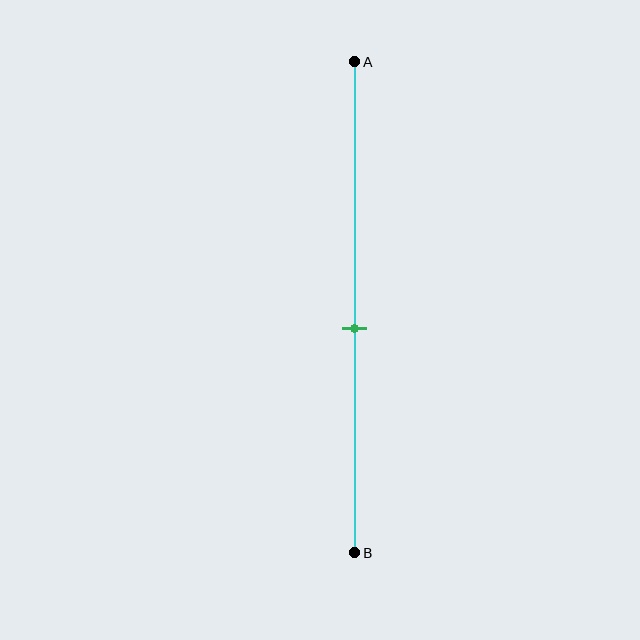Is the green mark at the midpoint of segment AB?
No, the mark is at about 55% from A, not at the 50% midpoint.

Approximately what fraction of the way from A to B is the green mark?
The green mark is approximately 55% of the way from A to B.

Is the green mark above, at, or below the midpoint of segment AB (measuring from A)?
The green mark is below the midpoint of segment AB.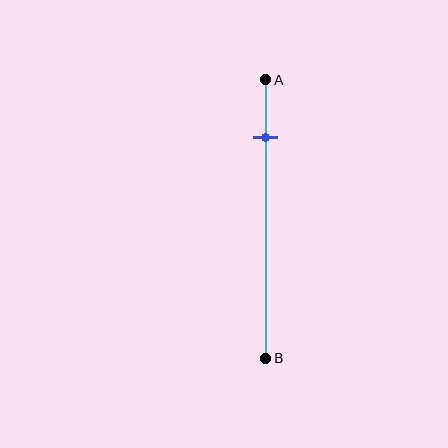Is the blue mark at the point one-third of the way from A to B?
No, the mark is at about 20% from A, not at the 33% one-third point.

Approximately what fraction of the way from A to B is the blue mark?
The blue mark is approximately 20% of the way from A to B.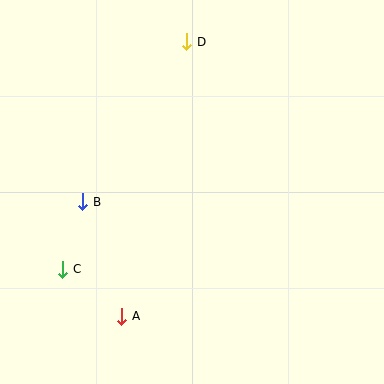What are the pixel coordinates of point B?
Point B is at (83, 202).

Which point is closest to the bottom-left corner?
Point C is closest to the bottom-left corner.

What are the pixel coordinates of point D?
Point D is at (187, 42).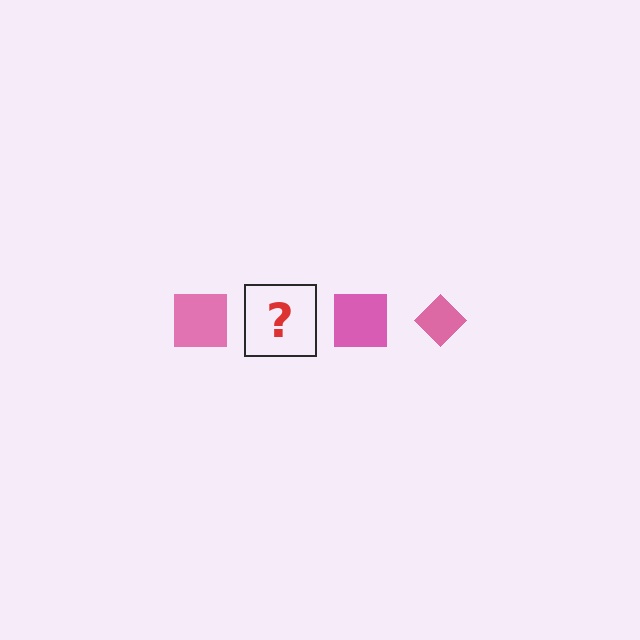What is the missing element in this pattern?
The missing element is a pink diamond.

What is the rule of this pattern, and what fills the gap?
The rule is that the pattern cycles through square, diamond shapes in pink. The gap should be filled with a pink diamond.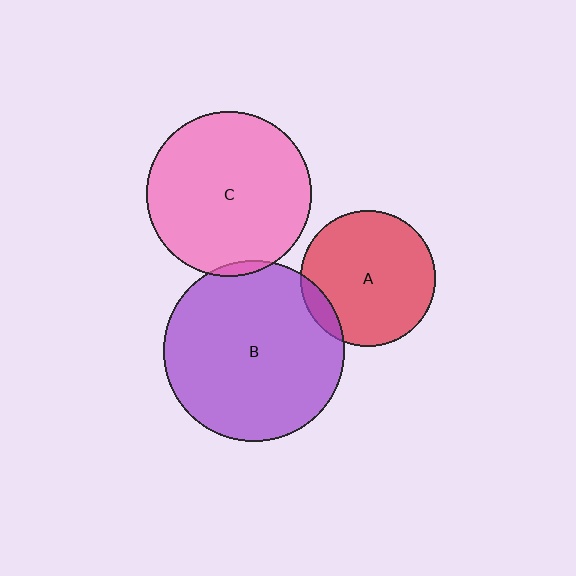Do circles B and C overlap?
Yes.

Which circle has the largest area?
Circle B (purple).